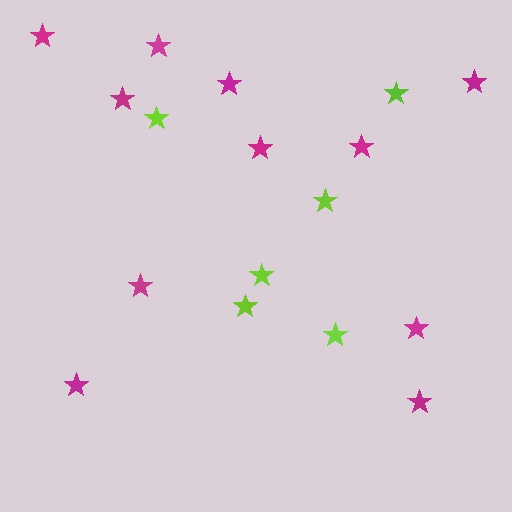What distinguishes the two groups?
There are 2 groups: one group of magenta stars (11) and one group of lime stars (6).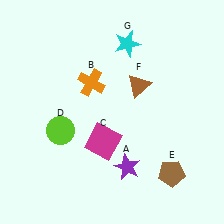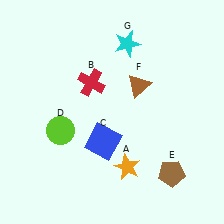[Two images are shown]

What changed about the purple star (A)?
In Image 1, A is purple. In Image 2, it changed to orange.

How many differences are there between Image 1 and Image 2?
There are 3 differences between the two images.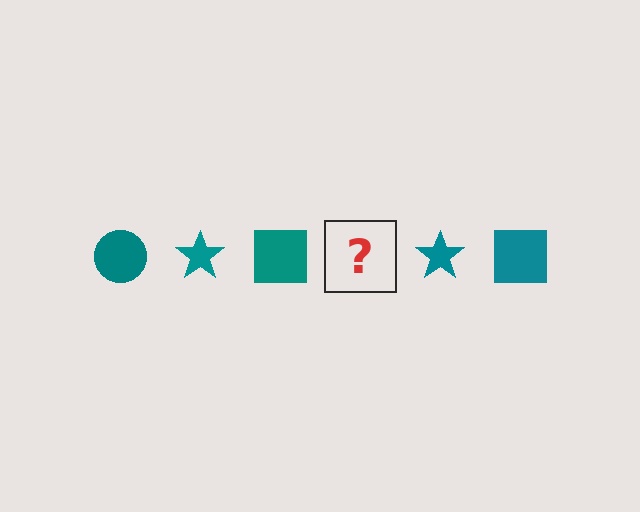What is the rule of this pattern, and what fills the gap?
The rule is that the pattern cycles through circle, star, square shapes in teal. The gap should be filled with a teal circle.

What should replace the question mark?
The question mark should be replaced with a teal circle.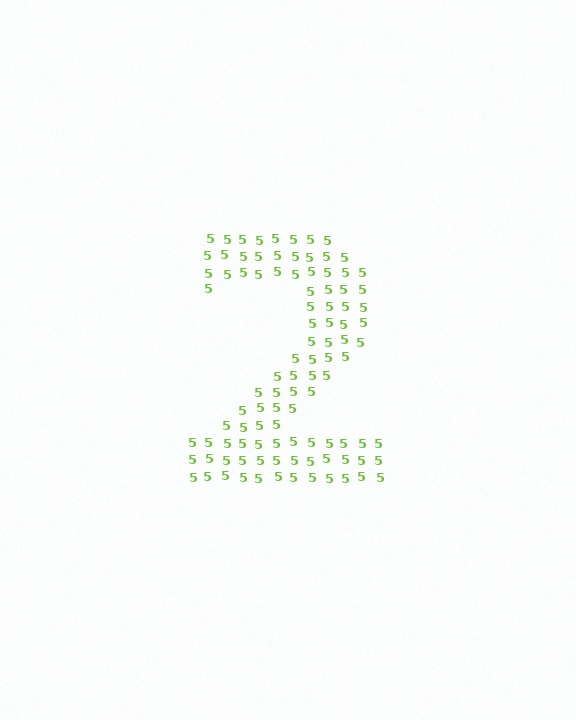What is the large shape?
The large shape is the digit 2.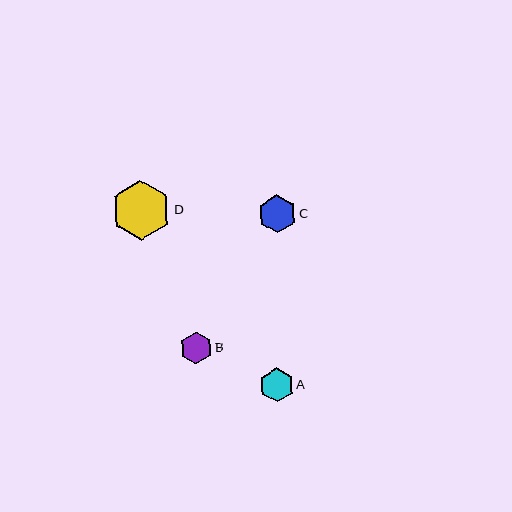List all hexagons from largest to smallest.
From largest to smallest: D, C, A, B.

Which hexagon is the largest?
Hexagon D is the largest with a size of approximately 60 pixels.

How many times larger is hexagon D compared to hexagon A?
Hexagon D is approximately 1.8 times the size of hexagon A.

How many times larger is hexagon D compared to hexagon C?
Hexagon D is approximately 1.6 times the size of hexagon C.